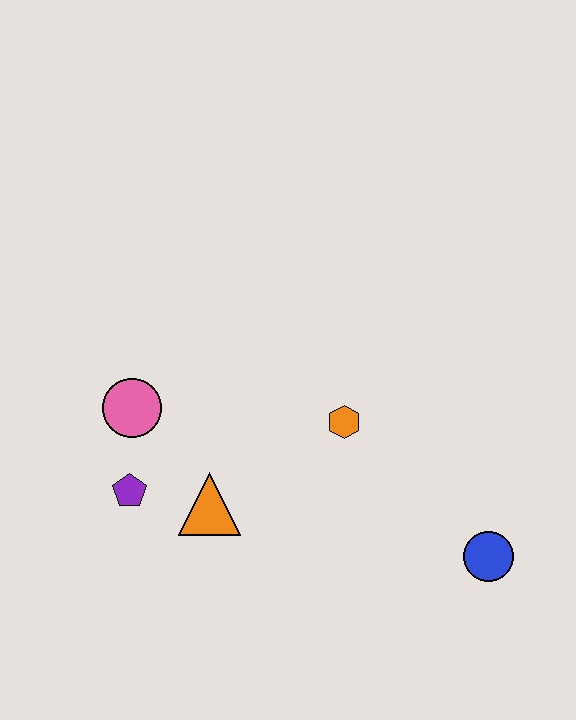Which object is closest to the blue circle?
The orange hexagon is closest to the blue circle.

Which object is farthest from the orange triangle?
The blue circle is farthest from the orange triangle.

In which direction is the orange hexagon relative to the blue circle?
The orange hexagon is to the left of the blue circle.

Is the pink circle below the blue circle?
No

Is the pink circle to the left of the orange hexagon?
Yes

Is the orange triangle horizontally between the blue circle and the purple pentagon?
Yes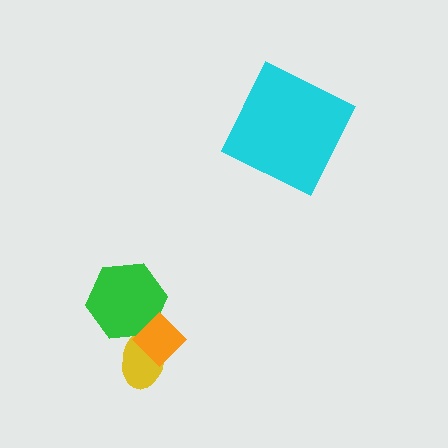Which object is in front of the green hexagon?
The orange diamond is in front of the green hexagon.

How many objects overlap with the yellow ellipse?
2 objects overlap with the yellow ellipse.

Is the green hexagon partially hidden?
Yes, it is partially covered by another shape.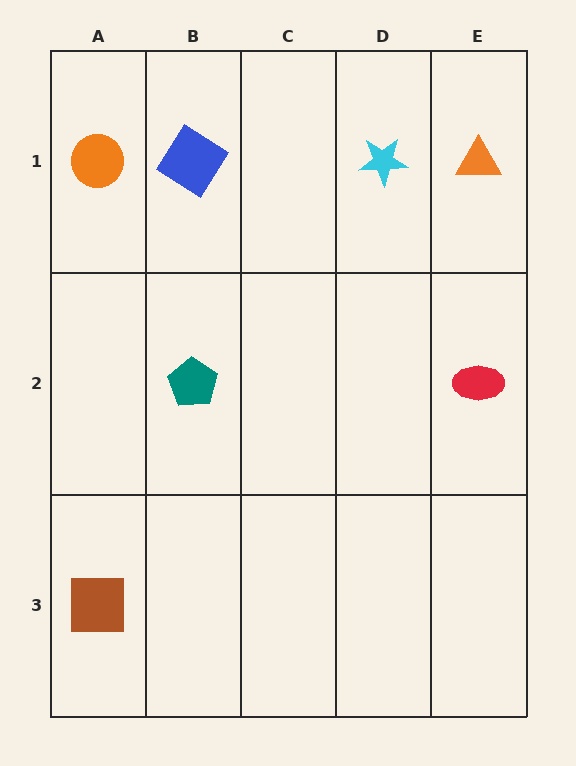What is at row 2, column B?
A teal pentagon.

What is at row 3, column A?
A brown square.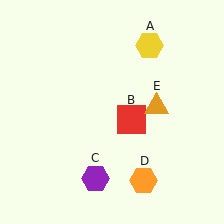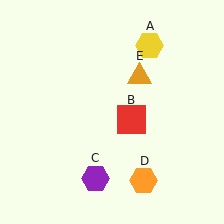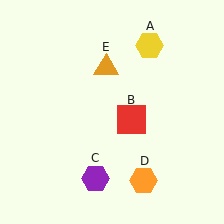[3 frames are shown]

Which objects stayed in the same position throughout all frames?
Yellow hexagon (object A) and red square (object B) and purple hexagon (object C) and orange hexagon (object D) remained stationary.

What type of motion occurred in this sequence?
The orange triangle (object E) rotated counterclockwise around the center of the scene.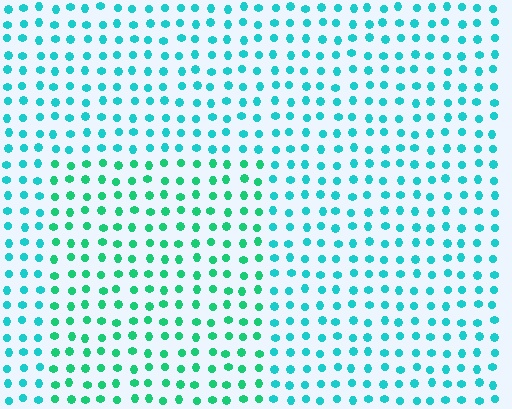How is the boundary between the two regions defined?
The boundary is defined purely by a slight shift in hue (about 29 degrees). Spacing, size, and orientation are identical on both sides.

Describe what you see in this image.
The image is filled with small cyan elements in a uniform arrangement. A rectangle-shaped region is visible where the elements are tinted to a slightly different hue, forming a subtle color boundary.